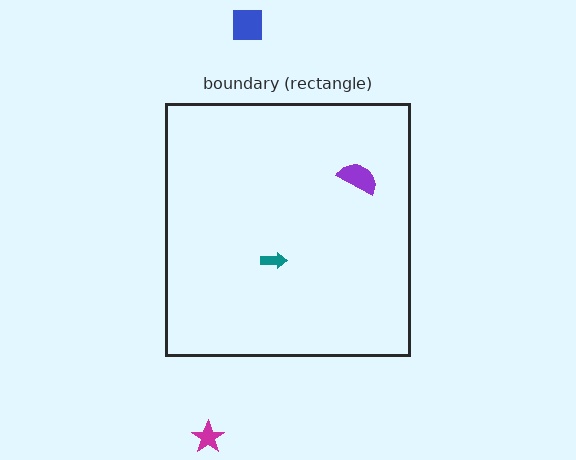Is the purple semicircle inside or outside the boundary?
Inside.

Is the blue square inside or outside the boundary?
Outside.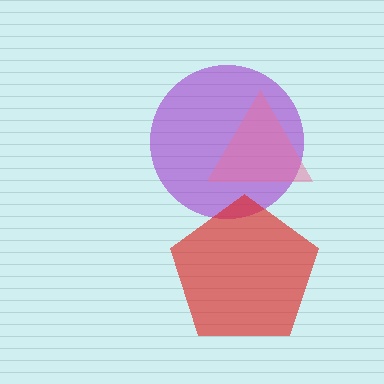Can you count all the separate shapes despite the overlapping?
Yes, there are 3 separate shapes.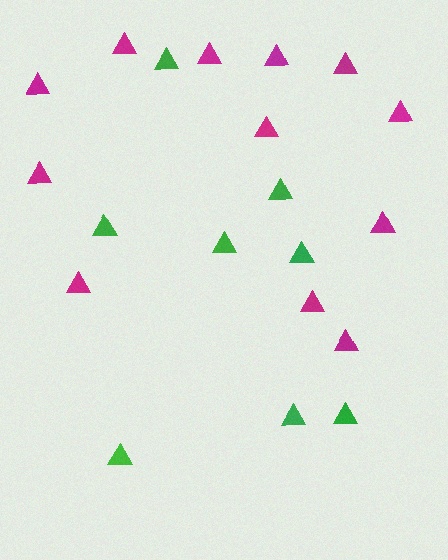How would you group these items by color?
There are 2 groups: one group of magenta triangles (12) and one group of green triangles (8).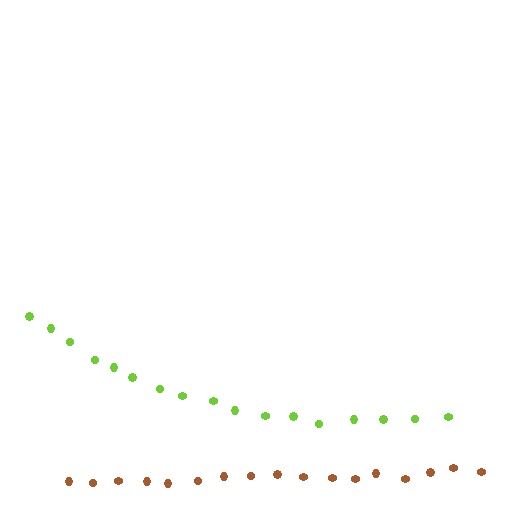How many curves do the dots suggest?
There are 2 distinct paths.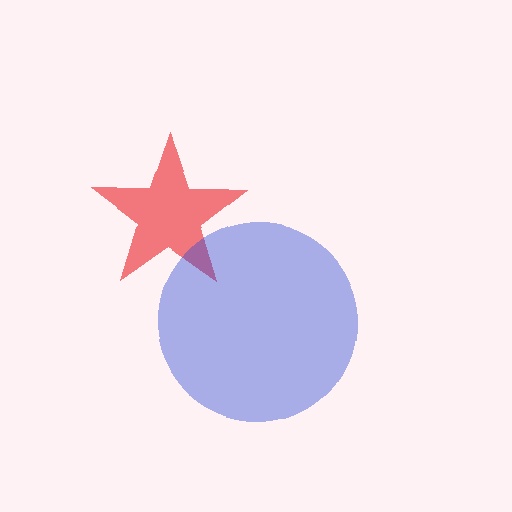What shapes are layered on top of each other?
The layered shapes are: a red star, a blue circle.